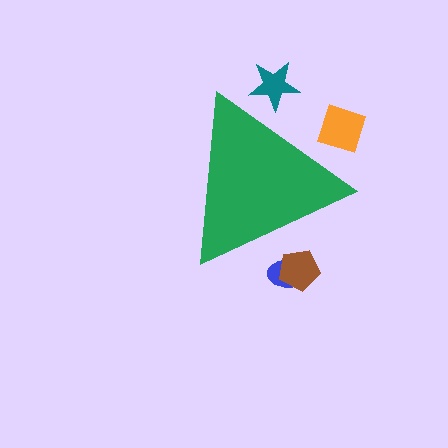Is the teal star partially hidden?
Yes, the teal star is partially hidden behind the green triangle.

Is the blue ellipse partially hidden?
Yes, the blue ellipse is partially hidden behind the green triangle.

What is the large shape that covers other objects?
A green triangle.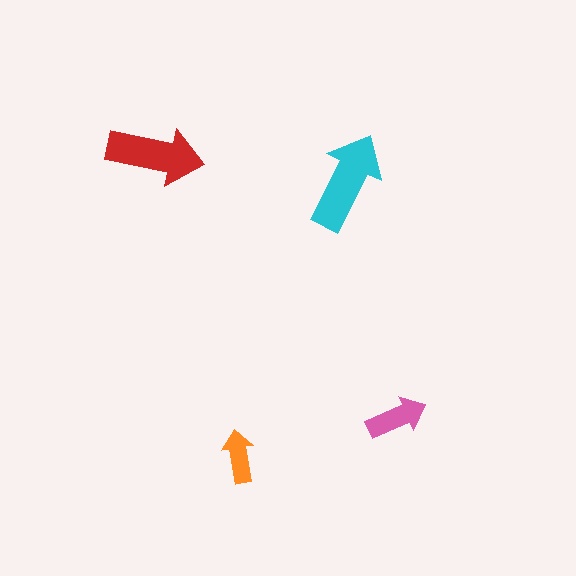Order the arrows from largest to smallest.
the cyan one, the red one, the pink one, the orange one.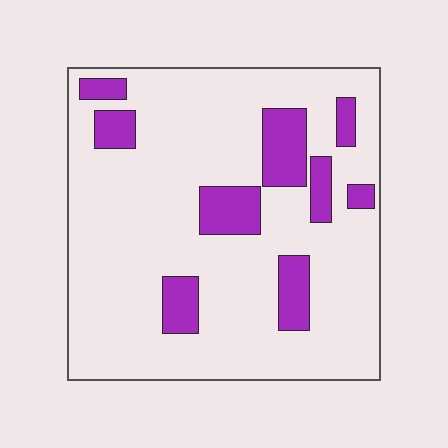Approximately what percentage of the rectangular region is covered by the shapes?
Approximately 15%.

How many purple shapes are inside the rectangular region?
9.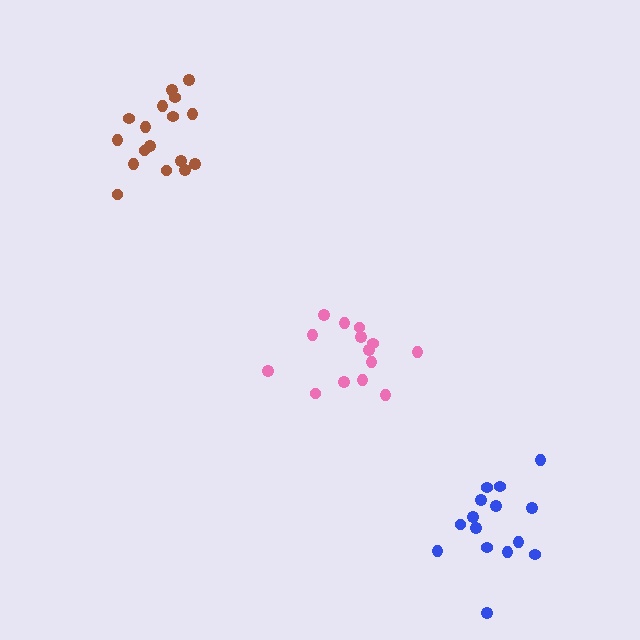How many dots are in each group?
Group 1: 15 dots, Group 2: 14 dots, Group 3: 17 dots (46 total).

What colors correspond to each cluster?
The clusters are colored: blue, pink, brown.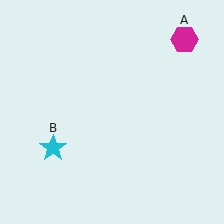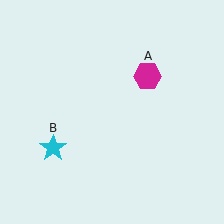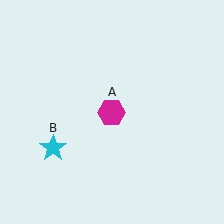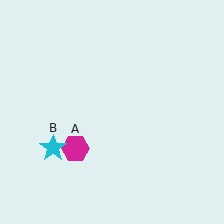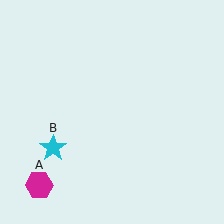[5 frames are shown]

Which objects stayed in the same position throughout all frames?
Cyan star (object B) remained stationary.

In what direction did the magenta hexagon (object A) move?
The magenta hexagon (object A) moved down and to the left.